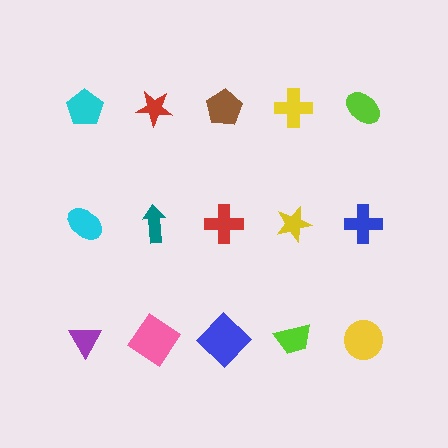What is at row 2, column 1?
A cyan ellipse.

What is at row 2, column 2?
A teal arrow.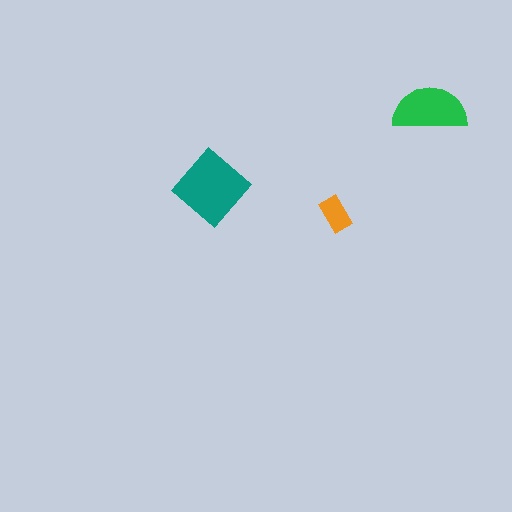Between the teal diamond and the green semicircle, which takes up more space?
The teal diamond.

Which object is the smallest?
The orange rectangle.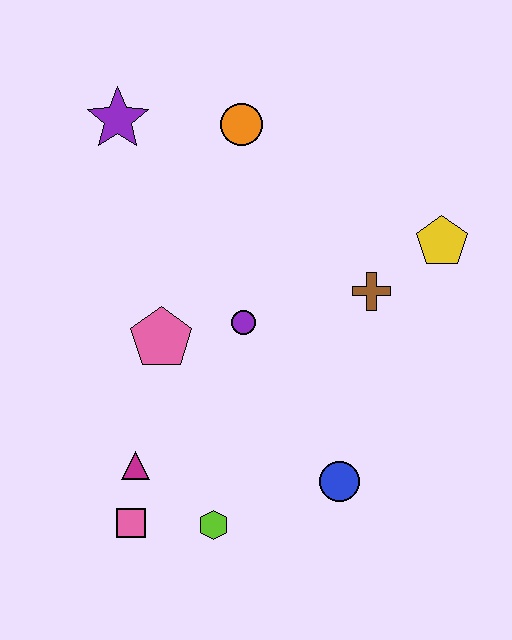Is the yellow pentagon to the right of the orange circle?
Yes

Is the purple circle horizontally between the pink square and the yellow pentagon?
Yes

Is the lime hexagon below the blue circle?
Yes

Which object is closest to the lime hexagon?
The pink square is closest to the lime hexagon.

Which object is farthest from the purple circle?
The purple star is farthest from the purple circle.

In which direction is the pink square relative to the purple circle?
The pink square is below the purple circle.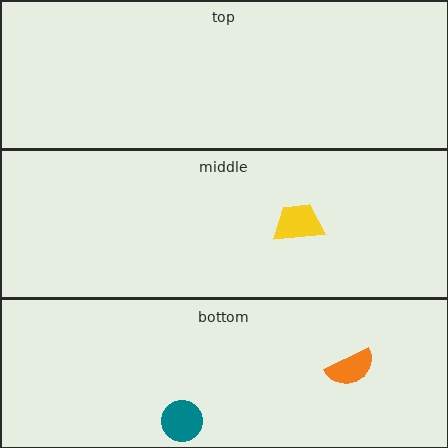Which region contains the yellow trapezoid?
The middle region.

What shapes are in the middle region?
The yellow trapezoid.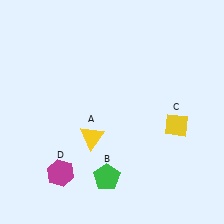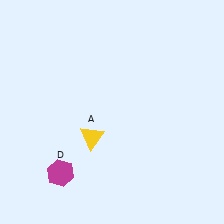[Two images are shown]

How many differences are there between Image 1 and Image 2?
There are 2 differences between the two images.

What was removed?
The yellow diamond (C), the green pentagon (B) were removed in Image 2.